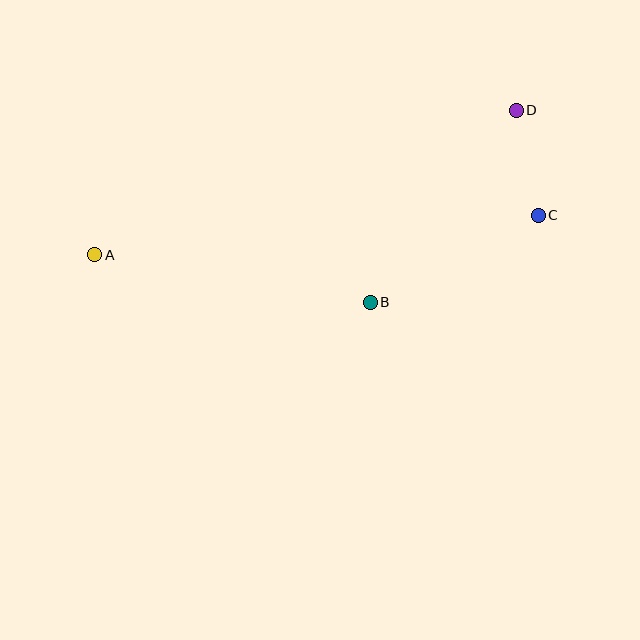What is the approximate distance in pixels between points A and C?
The distance between A and C is approximately 446 pixels.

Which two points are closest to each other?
Points C and D are closest to each other.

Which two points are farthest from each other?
Points A and D are farthest from each other.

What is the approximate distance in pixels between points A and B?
The distance between A and B is approximately 280 pixels.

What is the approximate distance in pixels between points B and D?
The distance between B and D is approximately 241 pixels.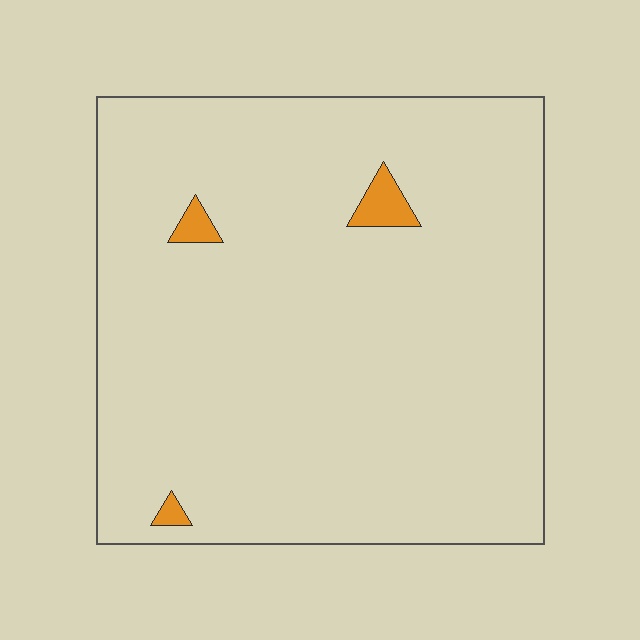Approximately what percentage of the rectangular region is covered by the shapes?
Approximately 0%.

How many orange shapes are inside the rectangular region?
3.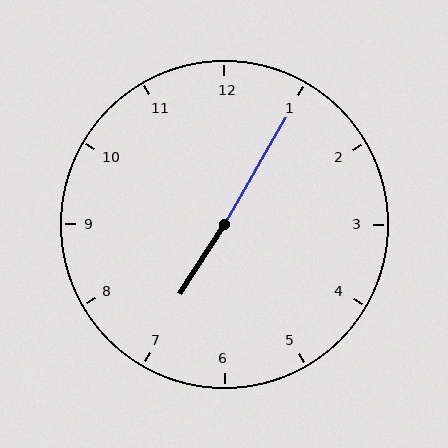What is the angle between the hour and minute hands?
Approximately 178 degrees.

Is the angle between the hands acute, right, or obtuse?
It is obtuse.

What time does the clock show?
7:05.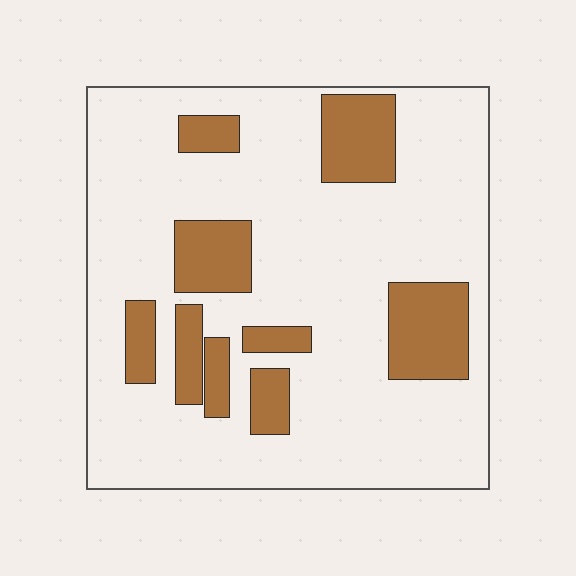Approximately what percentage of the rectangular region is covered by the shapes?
Approximately 20%.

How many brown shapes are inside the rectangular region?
9.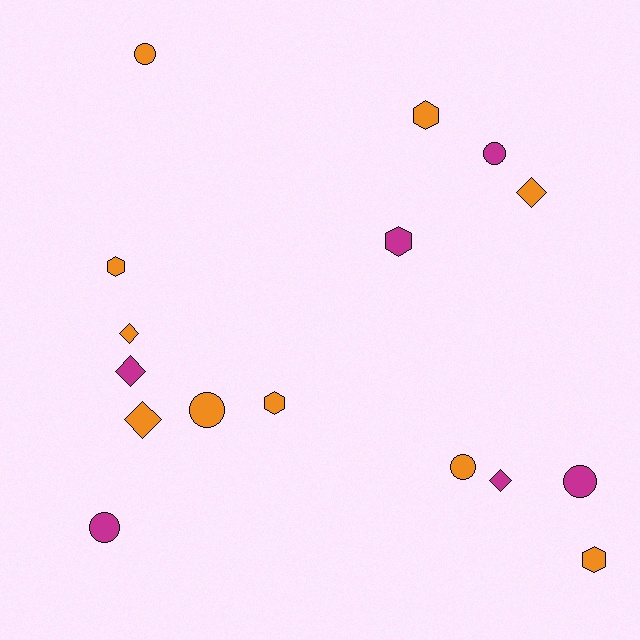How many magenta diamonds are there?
There are 2 magenta diamonds.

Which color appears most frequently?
Orange, with 10 objects.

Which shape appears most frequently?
Circle, with 6 objects.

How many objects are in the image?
There are 16 objects.